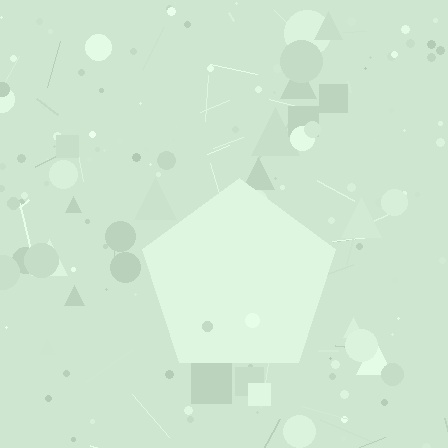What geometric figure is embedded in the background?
A pentagon is embedded in the background.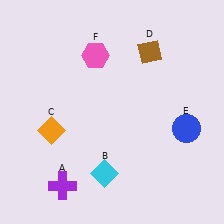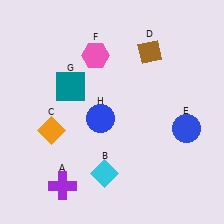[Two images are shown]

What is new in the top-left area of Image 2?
A teal square (G) was added in the top-left area of Image 2.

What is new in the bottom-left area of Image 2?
A blue circle (H) was added in the bottom-left area of Image 2.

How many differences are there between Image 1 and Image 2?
There are 2 differences between the two images.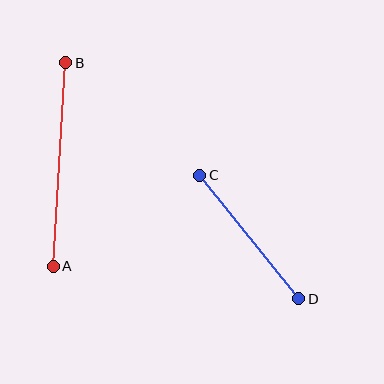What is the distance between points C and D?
The distance is approximately 158 pixels.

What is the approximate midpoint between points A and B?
The midpoint is at approximately (60, 164) pixels.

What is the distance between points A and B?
The distance is approximately 204 pixels.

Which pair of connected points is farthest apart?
Points A and B are farthest apart.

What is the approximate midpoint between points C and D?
The midpoint is at approximately (249, 237) pixels.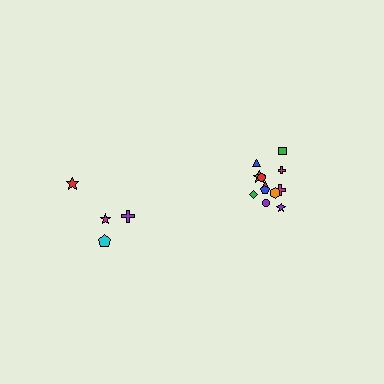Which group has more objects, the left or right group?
The right group.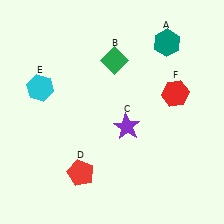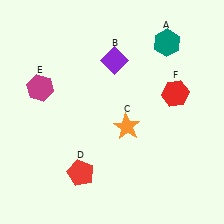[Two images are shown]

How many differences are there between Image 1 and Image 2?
There are 3 differences between the two images.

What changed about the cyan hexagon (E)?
In Image 1, E is cyan. In Image 2, it changed to magenta.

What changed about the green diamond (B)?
In Image 1, B is green. In Image 2, it changed to purple.